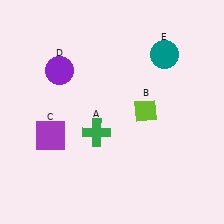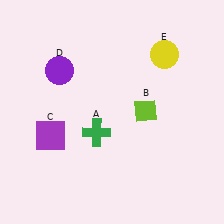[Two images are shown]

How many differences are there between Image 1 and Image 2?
There is 1 difference between the two images.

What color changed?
The circle (E) changed from teal in Image 1 to yellow in Image 2.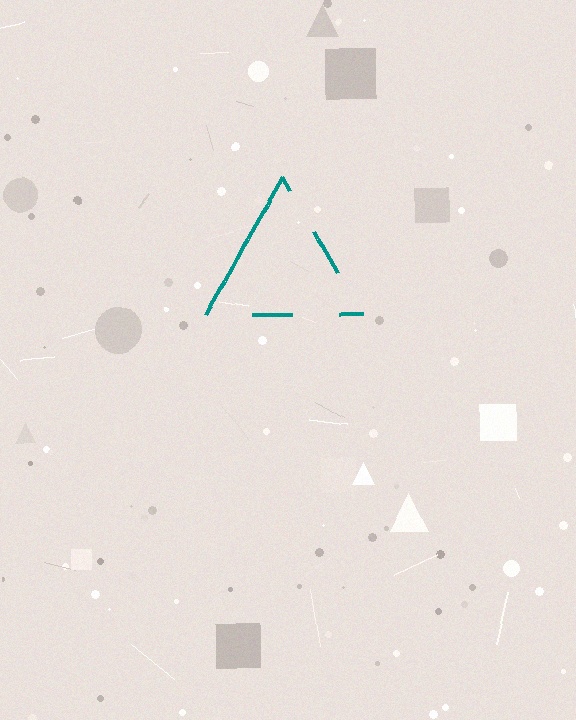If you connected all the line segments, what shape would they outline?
They would outline a triangle.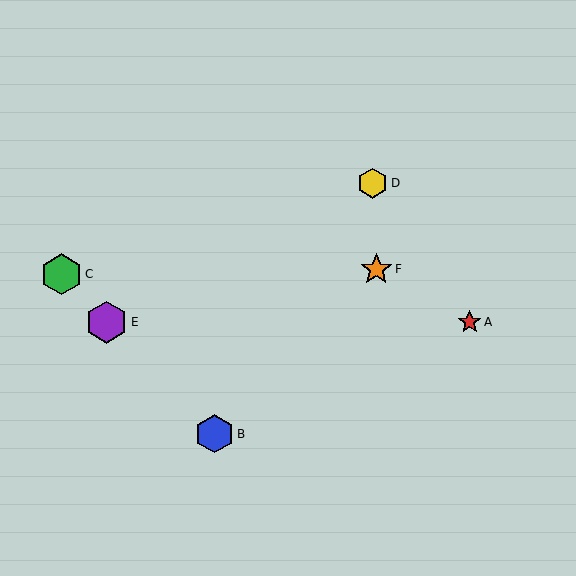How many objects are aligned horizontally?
2 objects (A, E) are aligned horizontally.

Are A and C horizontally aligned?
No, A is at y≈322 and C is at y≈274.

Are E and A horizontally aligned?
Yes, both are at y≈322.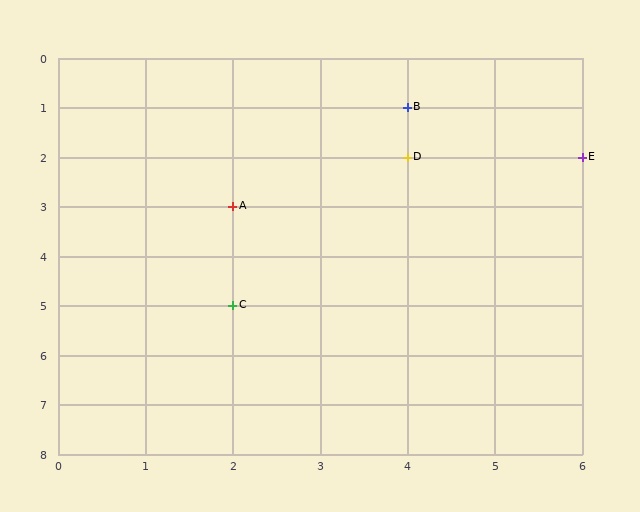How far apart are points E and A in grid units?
Points E and A are 4 columns and 1 row apart (about 4.1 grid units diagonally).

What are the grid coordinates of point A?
Point A is at grid coordinates (2, 3).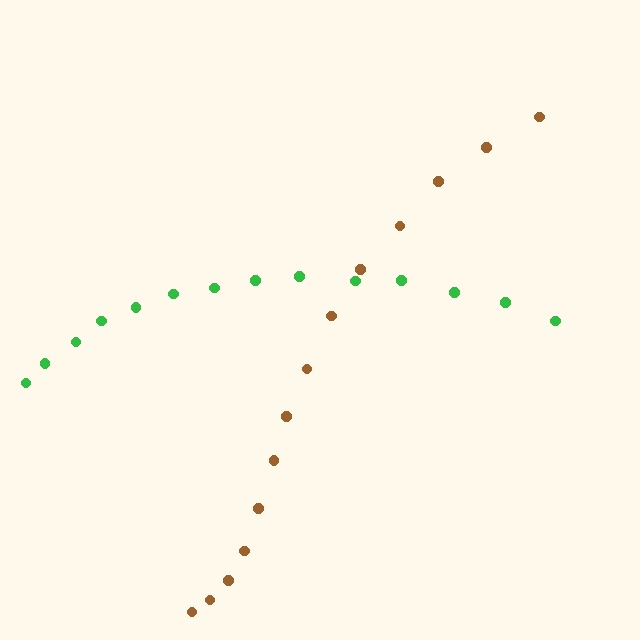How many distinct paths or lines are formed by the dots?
There are 2 distinct paths.